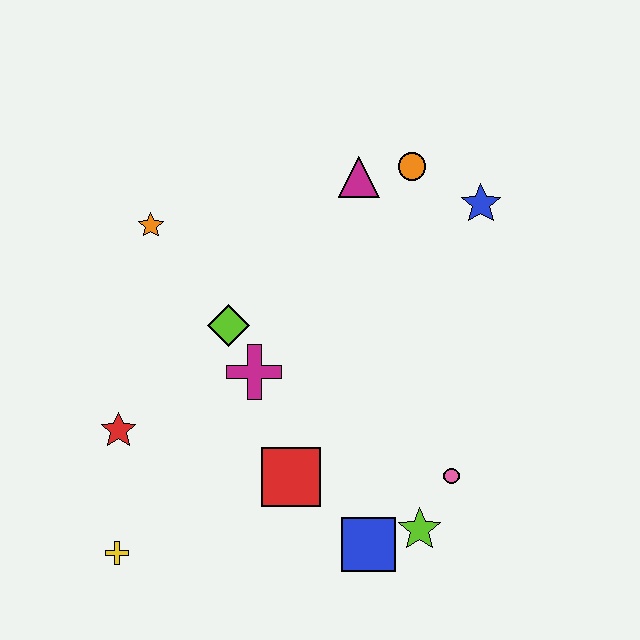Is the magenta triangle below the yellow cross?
No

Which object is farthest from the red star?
The blue star is farthest from the red star.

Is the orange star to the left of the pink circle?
Yes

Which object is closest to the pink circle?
The lime star is closest to the pink circle.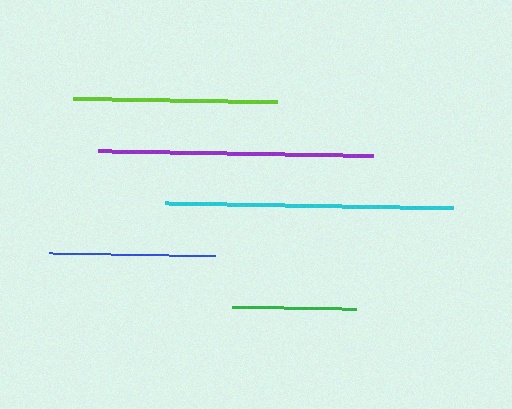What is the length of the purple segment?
The purple segment is approximately 275 pixels long.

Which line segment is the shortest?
The green line is the shortest at approximately 124 pixels.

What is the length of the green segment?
The green segment is approximately 124 pixels long.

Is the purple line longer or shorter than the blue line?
The purple line is longer than the blue line.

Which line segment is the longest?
The cyan line is the longest at approximately 289 pixels.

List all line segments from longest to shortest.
From longest to shortest: cyan, purple, lime, blue, green.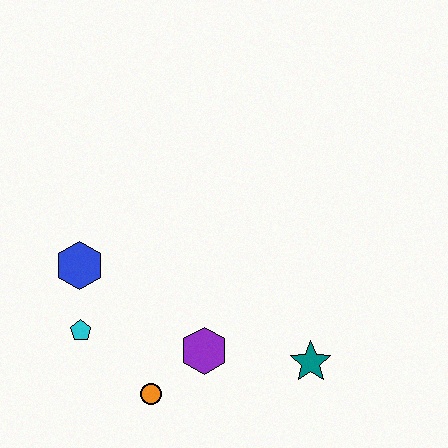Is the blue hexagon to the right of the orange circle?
No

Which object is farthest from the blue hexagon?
The teal star is farthest from the blue hexagon.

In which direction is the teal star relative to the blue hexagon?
The teal star is to the right of the blue hexagon.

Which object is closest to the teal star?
The purple hexagon is closest to the teal star.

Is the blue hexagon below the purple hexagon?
No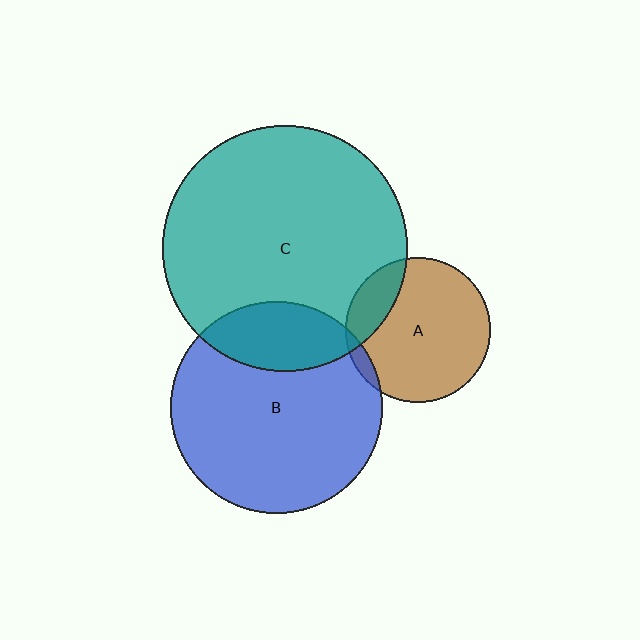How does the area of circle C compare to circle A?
Approximately 2.9 times.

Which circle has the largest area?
Circle C (teal).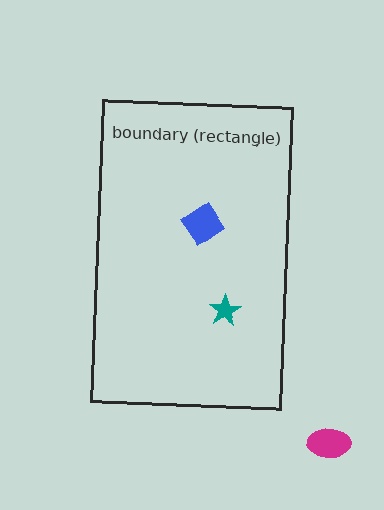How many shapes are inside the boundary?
2 inside, 1 outside.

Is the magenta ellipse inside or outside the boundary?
Outside.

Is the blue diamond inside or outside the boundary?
Inside.